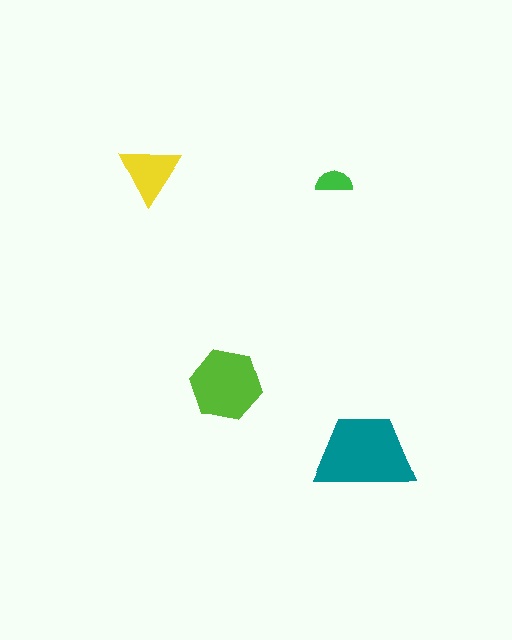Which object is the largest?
The teal trapezoid.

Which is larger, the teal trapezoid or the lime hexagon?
The teal trapezoid.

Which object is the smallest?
The green semicircle.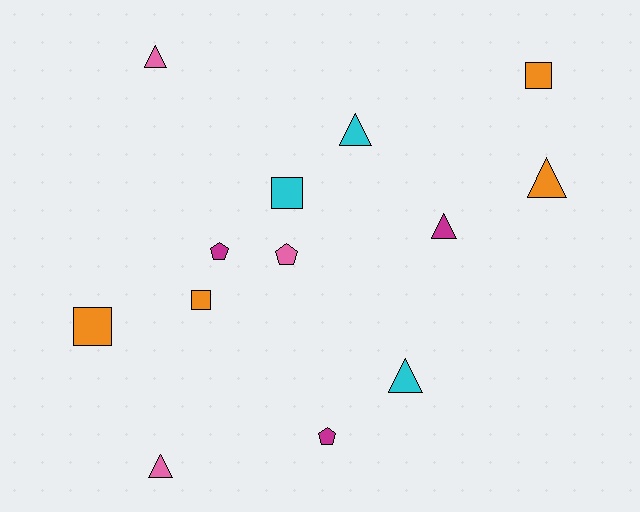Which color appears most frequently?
Orange, with 4 objects.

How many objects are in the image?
There are 13 objects.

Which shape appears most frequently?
Triangle, with 6 objects.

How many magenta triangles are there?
There is 1 magenta triangle.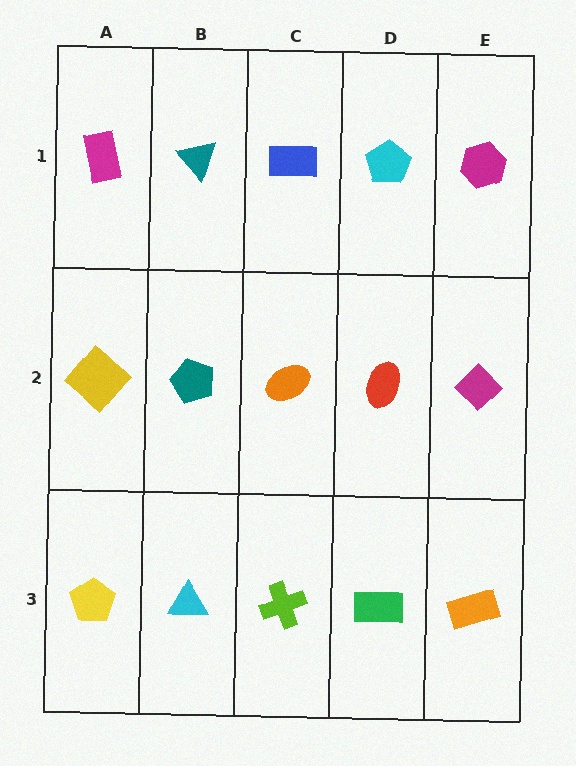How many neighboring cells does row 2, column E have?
3.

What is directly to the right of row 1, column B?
A blue rectangle.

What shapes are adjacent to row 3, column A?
A yellow diamond (row 2, column A), a cyan triangle (row 3, column B).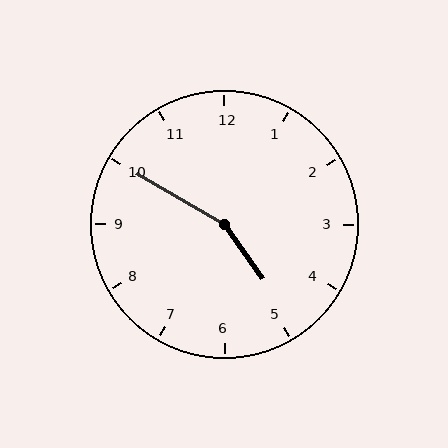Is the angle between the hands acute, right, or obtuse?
It is obtuse.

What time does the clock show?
4:50.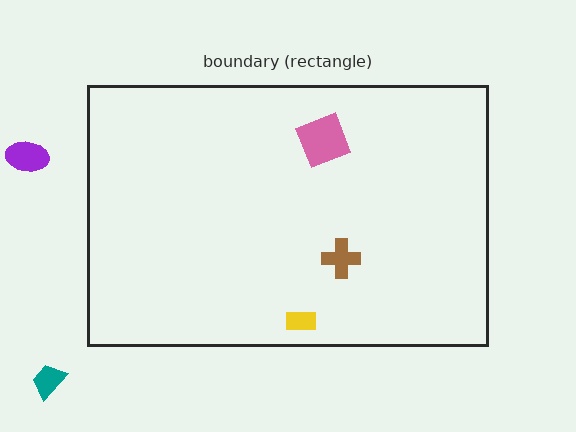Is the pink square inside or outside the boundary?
Inside.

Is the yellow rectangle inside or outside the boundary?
Inside.